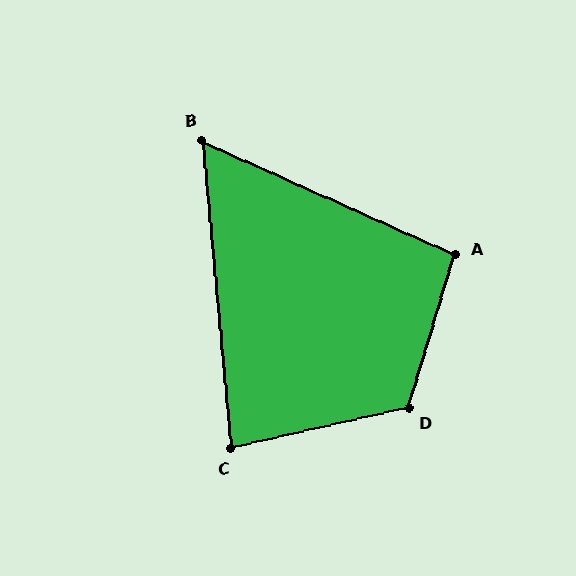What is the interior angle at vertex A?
Approximately 97 degrees (obtuse).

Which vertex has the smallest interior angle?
B, at approximately 60 degrees.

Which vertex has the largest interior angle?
D, at approximately 120 degrees.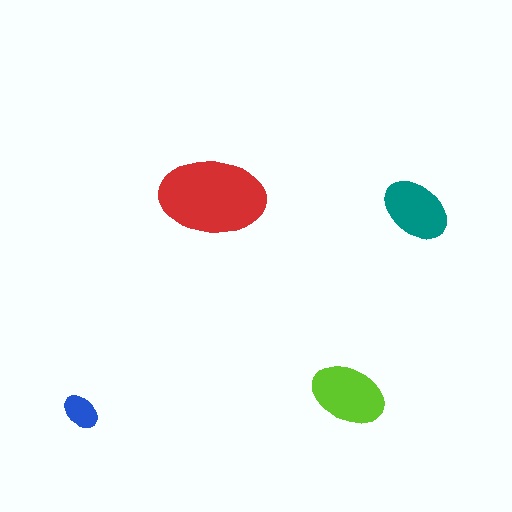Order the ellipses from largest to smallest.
the red one, the lime one, the teal one, the blue one.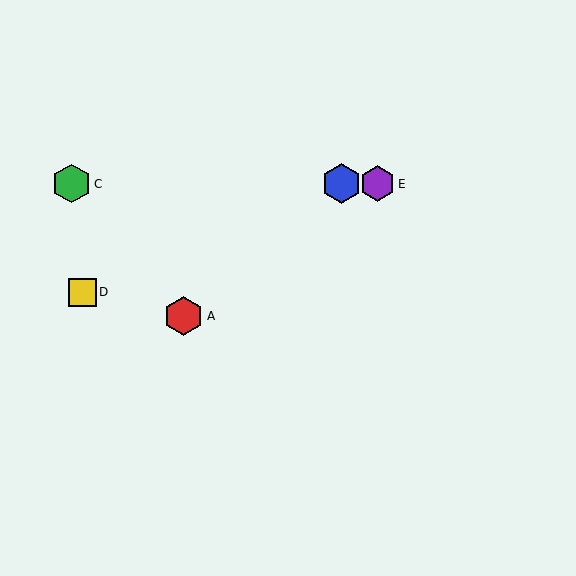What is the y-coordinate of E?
Object E is at y≈184.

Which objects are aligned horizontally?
Objects B, C, E are aligned horizontally.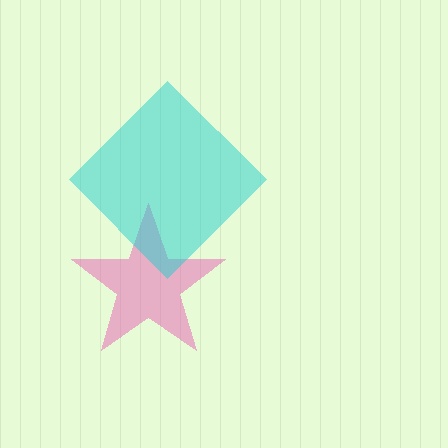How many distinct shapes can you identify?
There are 2 distinct shapes: a pink star, a cyan diamond.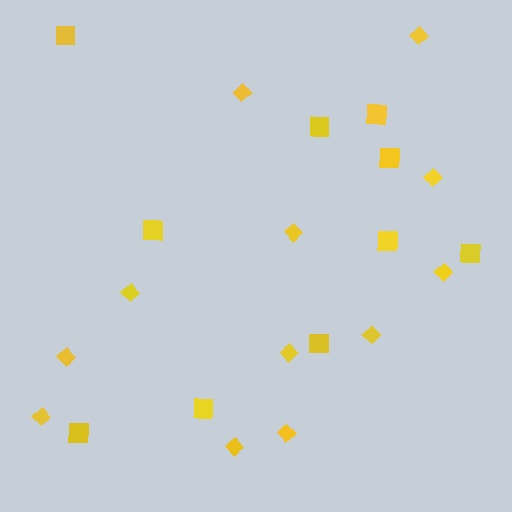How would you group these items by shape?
There are 2 groups: one group of squares (10) and one group of diamonds (12).